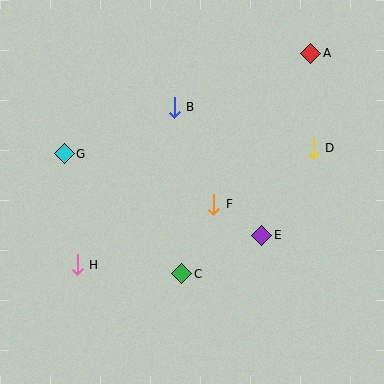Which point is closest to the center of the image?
Point F at (214, 204) is closest to the center.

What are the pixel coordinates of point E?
Point E is at (262, 235).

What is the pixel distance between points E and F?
The distance between E and F is 57 pixels.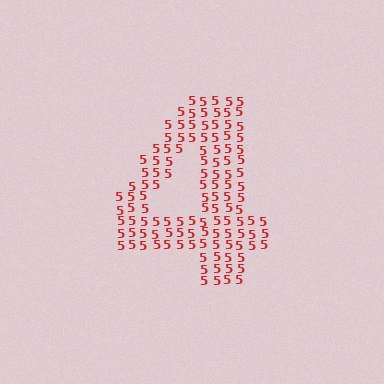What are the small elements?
The small elements are digit 5's.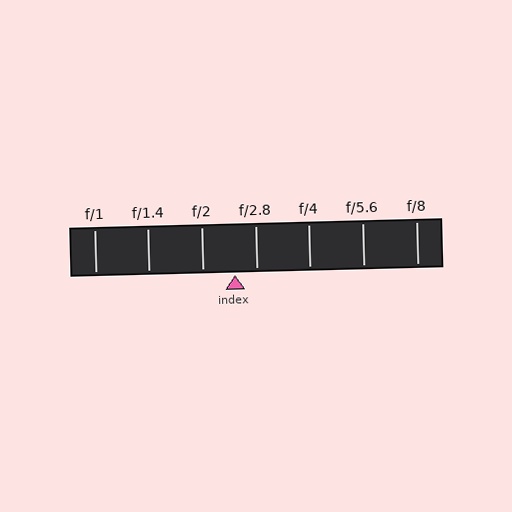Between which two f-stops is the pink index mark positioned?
The index mark is between f/2 and f/2.8.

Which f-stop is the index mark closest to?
The index mark is closest to f/2.8.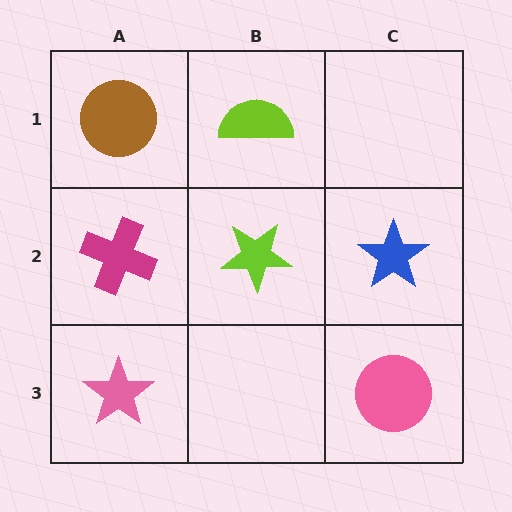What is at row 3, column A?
A pink star.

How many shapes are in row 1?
2 shapes.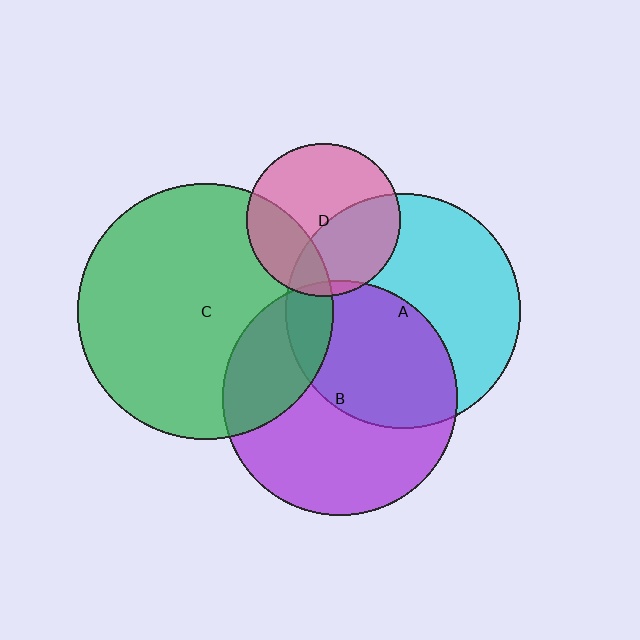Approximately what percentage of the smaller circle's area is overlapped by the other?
Approximately 45%.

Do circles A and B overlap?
Yes.